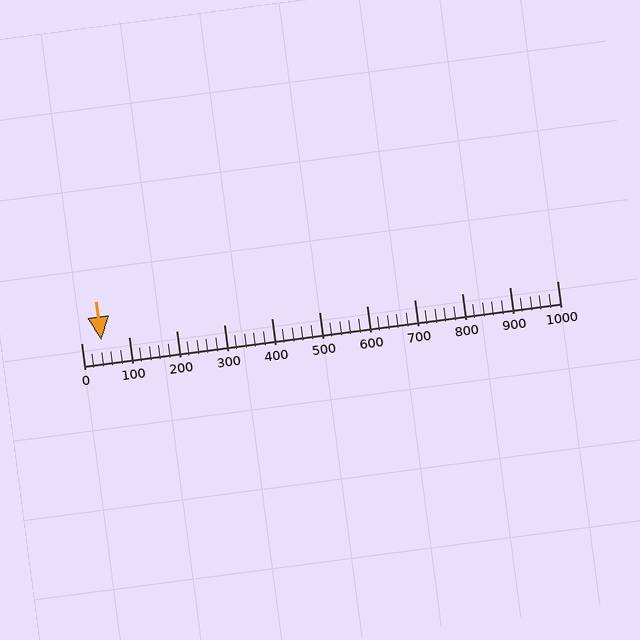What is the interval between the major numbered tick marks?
The major tick marks are spaced 100 units apart.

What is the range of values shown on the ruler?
The ruler shows values from 0 to 1000.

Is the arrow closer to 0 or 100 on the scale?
The arrow is closer to 0.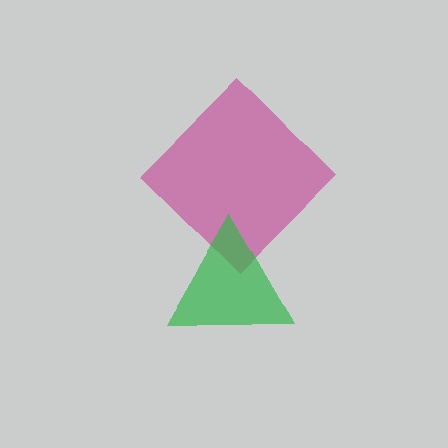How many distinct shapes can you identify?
There are 2 distinct shapes: a magenta diamond, a green triangle.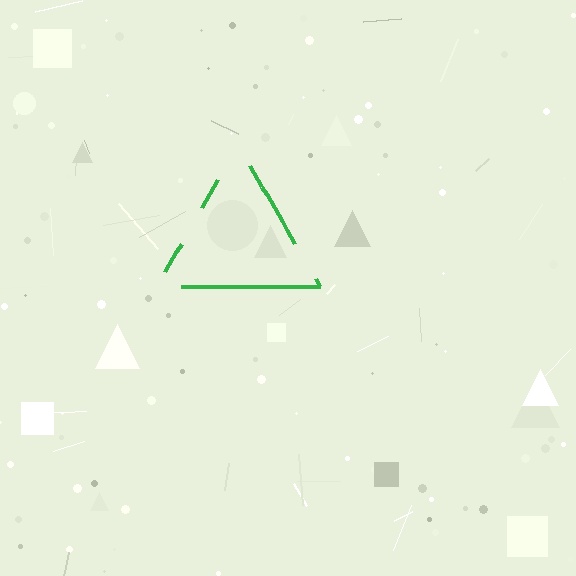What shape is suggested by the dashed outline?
The dashed outline suggests a triangle.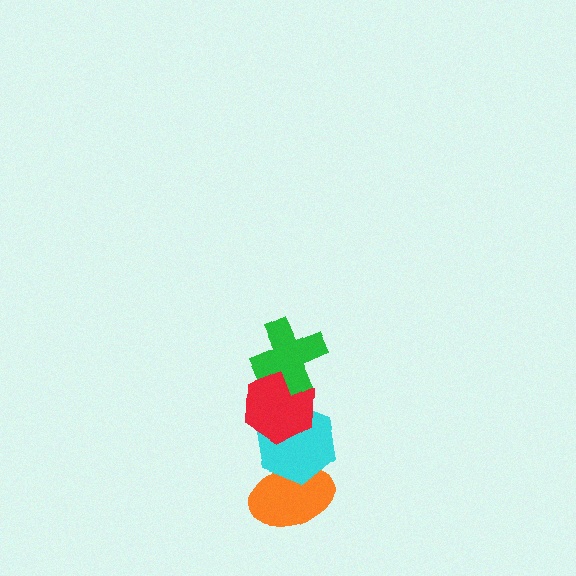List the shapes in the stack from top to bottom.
From top to bottom: the green cross, the red hexagon, the cyan hexagon, the orange ellipse.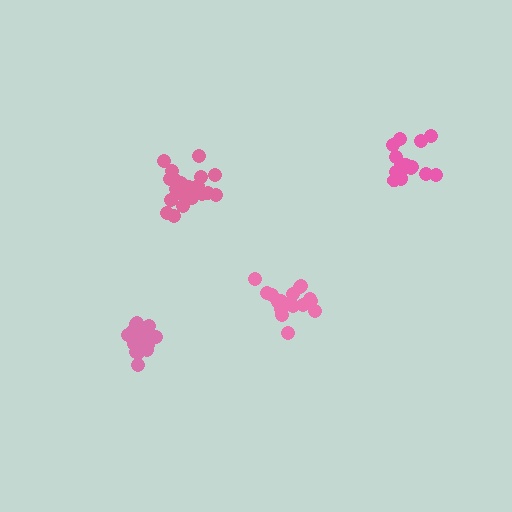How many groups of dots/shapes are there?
There are 4 groups.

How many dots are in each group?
Group 1: 19 dots, Group 2: 18 dots, Group 3: 20 dots, Group 4: 17 dots (74 total).